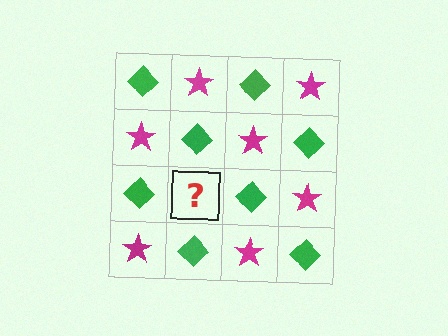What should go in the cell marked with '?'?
The missing cell should contain a magenta star.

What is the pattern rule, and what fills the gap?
The rule is that it alternates green diamond and magenta star in a checkerboard pattern. The gap should be filled with a magenta star.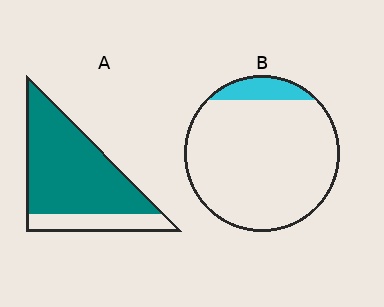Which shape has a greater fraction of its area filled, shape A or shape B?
Shape A.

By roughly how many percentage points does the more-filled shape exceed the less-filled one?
By roughly 70 percentage points (A over B).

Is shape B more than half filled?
No.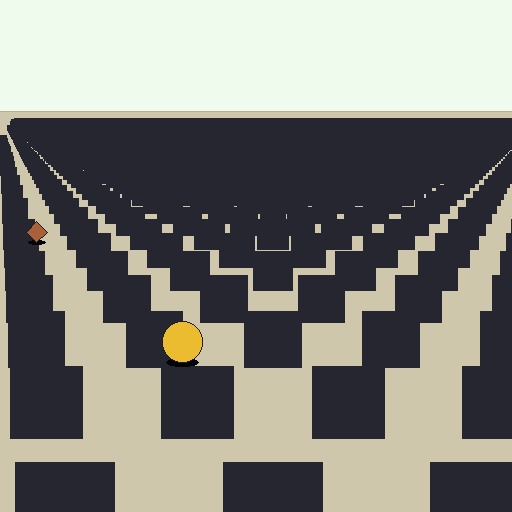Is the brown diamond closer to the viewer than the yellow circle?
No. The yellow circle is closer — you can tell from the texture gradient: the ground texture is coarser near it.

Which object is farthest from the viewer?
The brown diamond is farthest from the viewer. It appears smaller and the ground texture around it is denser.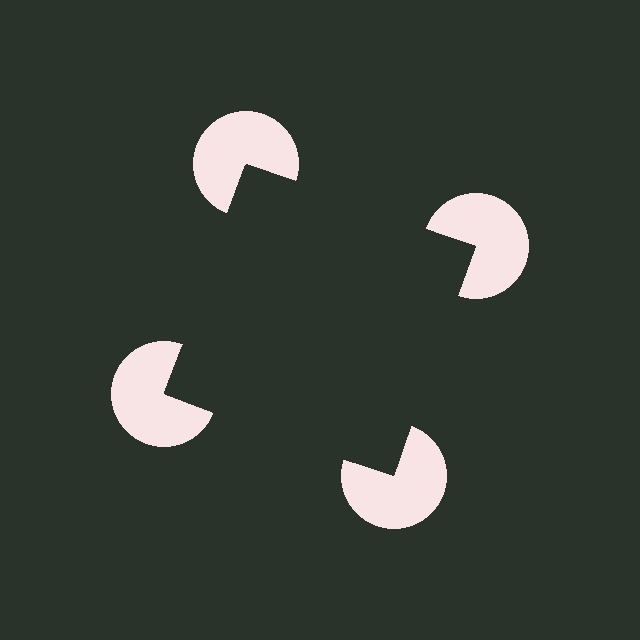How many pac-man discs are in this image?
There are 4 — one at each vertex of the illusory square.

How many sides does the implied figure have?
4 sides.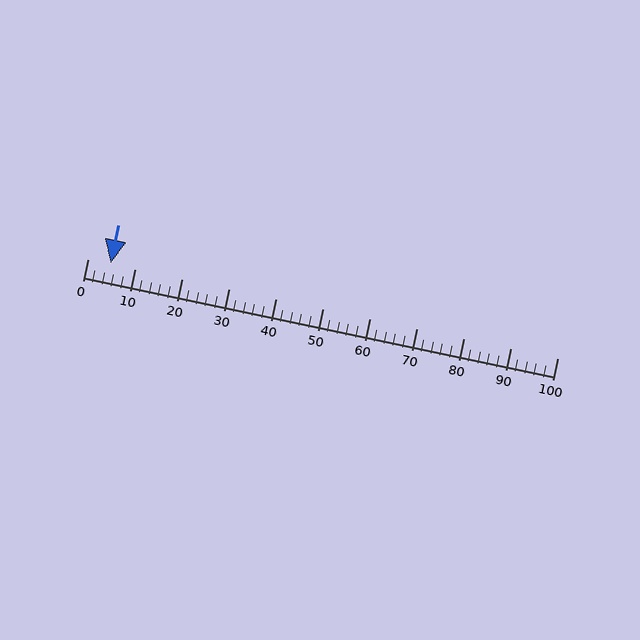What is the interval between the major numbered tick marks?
The major tick marks are spaced 10 units apart.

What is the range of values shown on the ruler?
The ruler shows values from 0 to 100.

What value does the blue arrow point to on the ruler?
The blue arrow points to approximately 5.